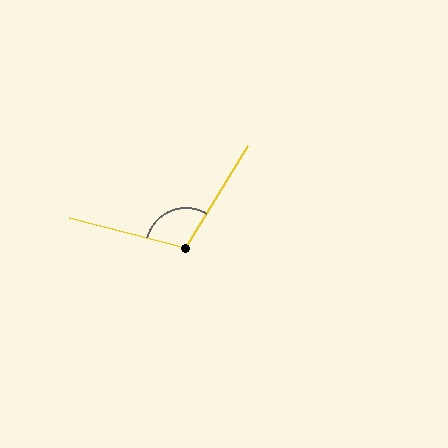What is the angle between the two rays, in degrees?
Approximately 107 degrees.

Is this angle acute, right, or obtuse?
It is obtuse.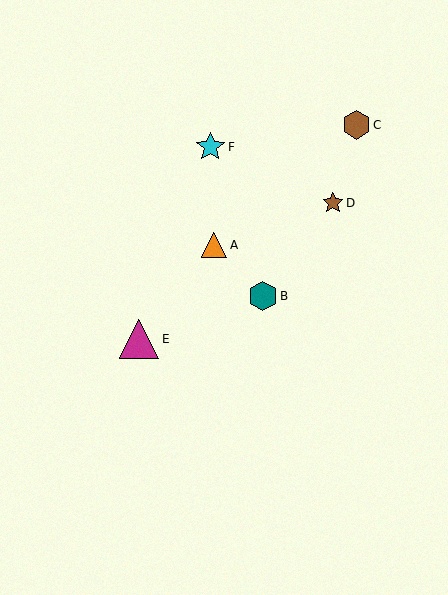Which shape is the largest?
The magenta triangle (labeled E) is the largest.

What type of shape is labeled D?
Shape D is a brown star.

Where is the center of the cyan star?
The center of the cyan star is at (210, 147).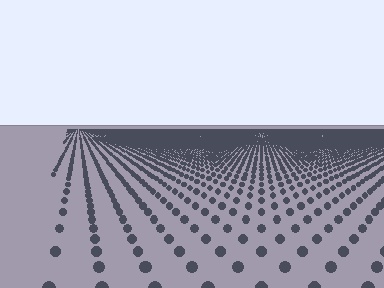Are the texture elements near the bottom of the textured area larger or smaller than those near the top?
Larger. Near the bottom, elements are closer to the viewer and appear at a bigger on-screen size.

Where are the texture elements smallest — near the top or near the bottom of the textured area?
Near the top.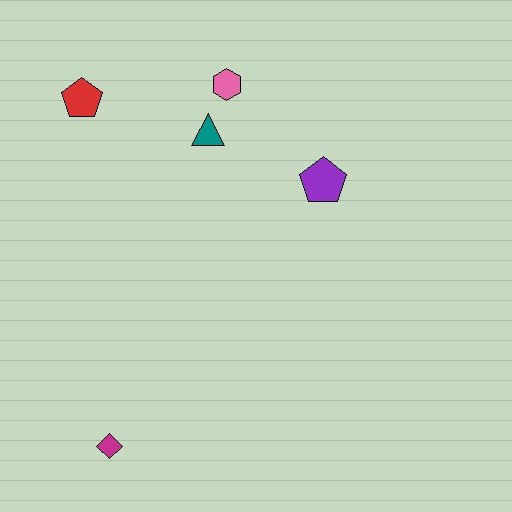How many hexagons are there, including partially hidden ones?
There is 1 hexagon.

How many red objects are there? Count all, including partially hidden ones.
There is 1 red object.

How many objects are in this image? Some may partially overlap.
There are 5 objects.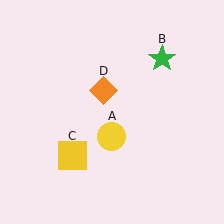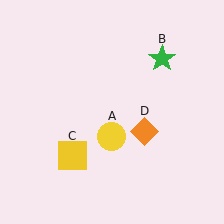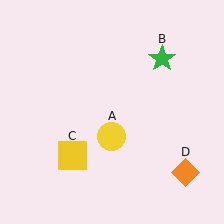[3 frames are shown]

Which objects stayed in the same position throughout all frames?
Yellow circle (object A) and green star (object B) and yellow square (object C) remained stationary.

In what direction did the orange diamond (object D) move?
The orange diamond (object D) moved down and to the right.